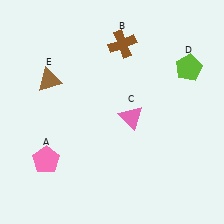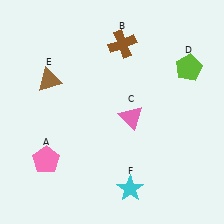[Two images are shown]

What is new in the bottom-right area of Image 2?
A cyan star (F) was added in the bottom-right area of Image 2.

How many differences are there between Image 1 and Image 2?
There is 1 difference between the two images.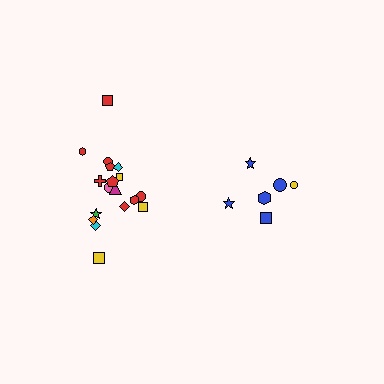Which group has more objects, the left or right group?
The left group.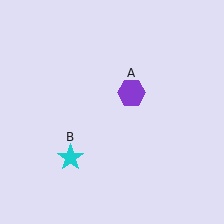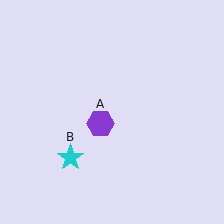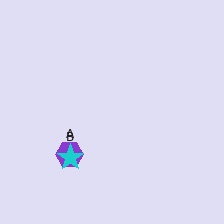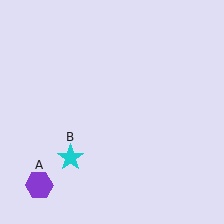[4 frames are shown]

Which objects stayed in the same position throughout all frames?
Cyan star (object B) remained stationary.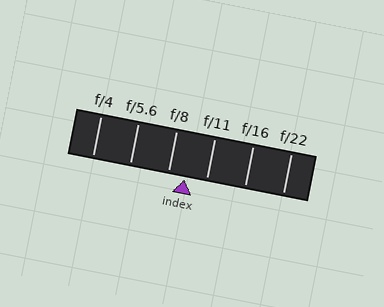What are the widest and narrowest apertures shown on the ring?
The widest aperture shown is f/4 and the narrowest is f/22.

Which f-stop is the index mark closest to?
The index mark is closest to f/8.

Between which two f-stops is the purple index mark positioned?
The index mark is between f/8 and f/11.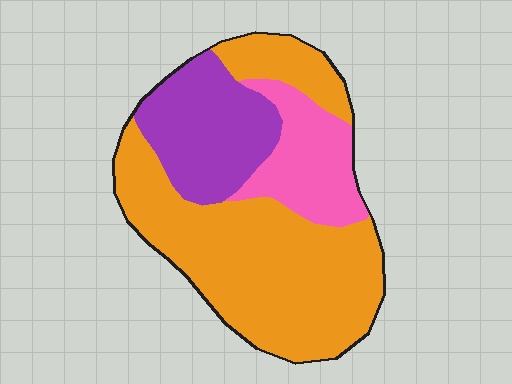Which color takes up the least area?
Pink, at roughly 15%.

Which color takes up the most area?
Orange, at roughly 60%.